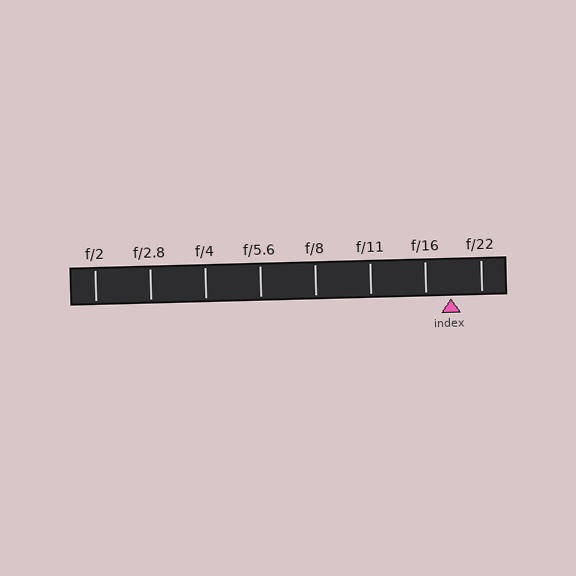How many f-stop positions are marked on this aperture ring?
There are 8 f-stop positions marked.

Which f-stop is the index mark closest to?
The index mark is closest to f/16.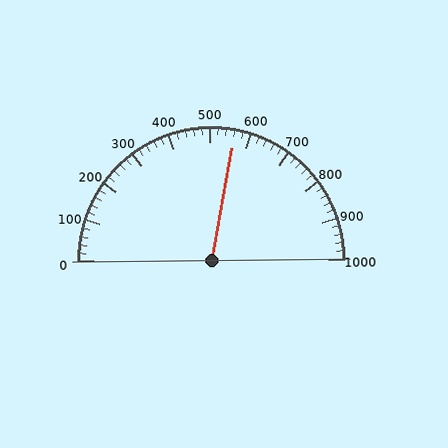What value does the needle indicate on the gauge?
The needle indicates approximately 560.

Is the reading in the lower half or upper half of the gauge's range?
The reading is in the upper half of the range (0 to 1000).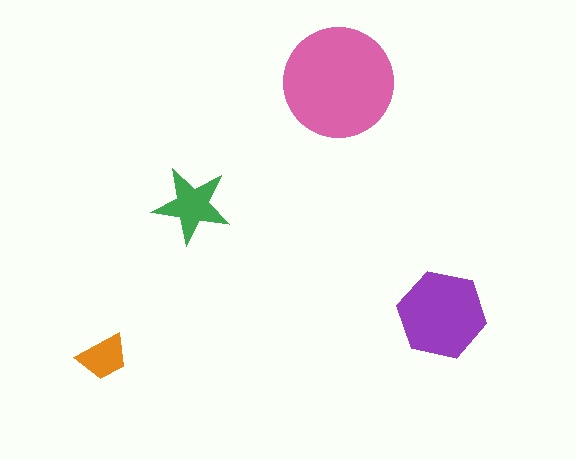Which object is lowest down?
The orange trapezoid is bottommost.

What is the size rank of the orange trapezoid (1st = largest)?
4th.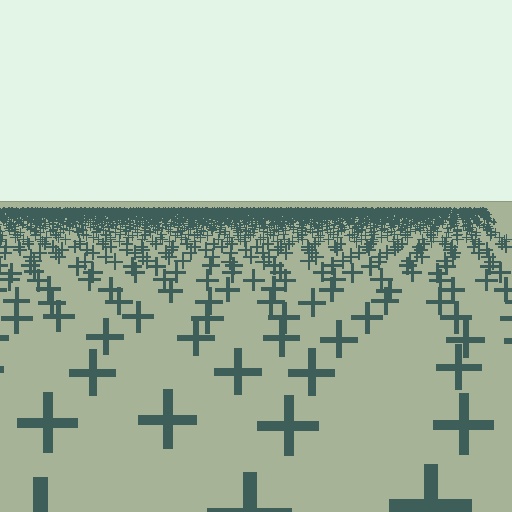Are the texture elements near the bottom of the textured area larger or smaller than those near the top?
Larger. Near the bottom, elements are closer to the viewer and appear at a bigger on-screen size.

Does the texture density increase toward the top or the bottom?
Density increases toward the top.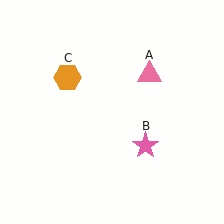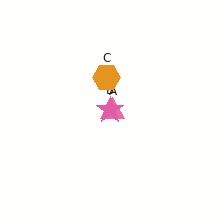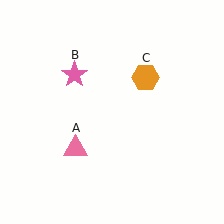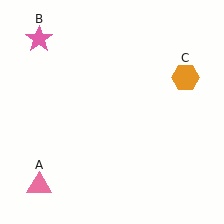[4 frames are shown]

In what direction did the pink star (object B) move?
The pink star (object B) moved up and to the left.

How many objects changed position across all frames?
3 objects changed position: pink triangle (object A), pink star (object B), orange hexagon (object C).